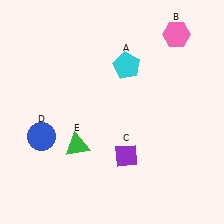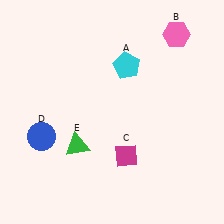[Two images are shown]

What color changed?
The diamond (C) changed from purple in Image 1 to magenta in Image 2.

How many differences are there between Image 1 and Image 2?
There is 1 difference between the two images.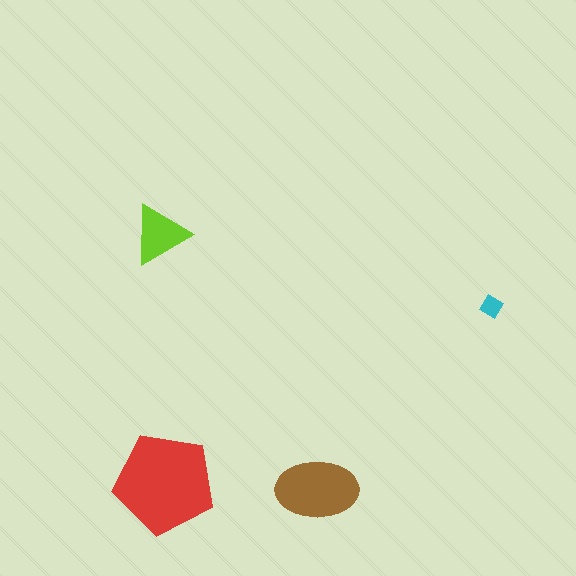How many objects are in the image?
There are 4 objects in the image.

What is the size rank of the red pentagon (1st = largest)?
1st.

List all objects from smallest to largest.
The cyan diamond, the lime triangle, the brown ellipse, the red pentagon.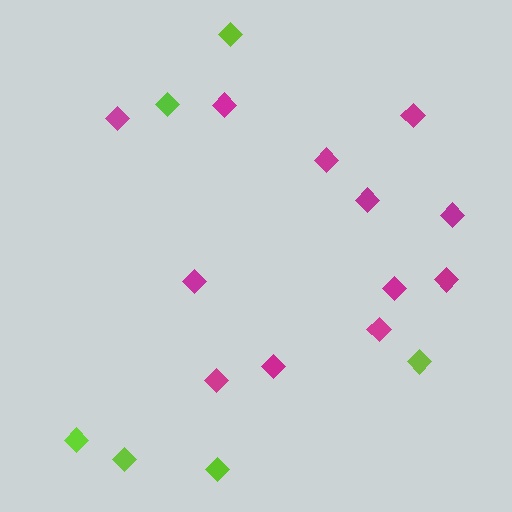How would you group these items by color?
There are 2 groups: one group of magenta diamonds (12) and one group of lime diamonds (6).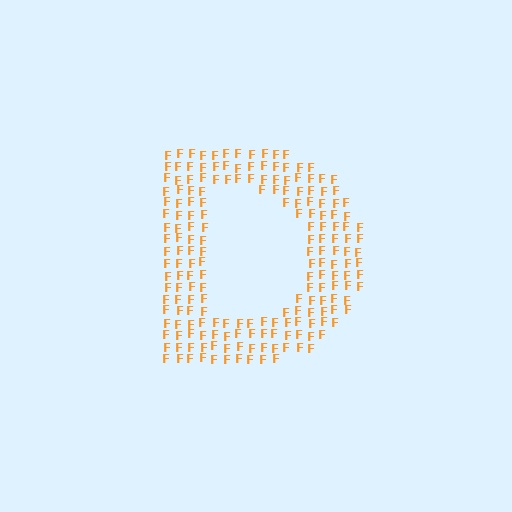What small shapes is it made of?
It is made of small letter F's.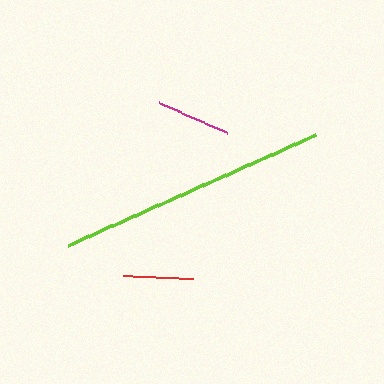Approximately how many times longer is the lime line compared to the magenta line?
The lime line is approximately 3.6 times the length of the magenta line.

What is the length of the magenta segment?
The magenta segment is approximately 74 pixels long.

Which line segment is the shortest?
The red line is the shortest at approximately 70 pixels.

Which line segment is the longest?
The lime line is the longest at approximately 270 pixels.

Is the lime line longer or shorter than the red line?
The lime line is longer than the red line.